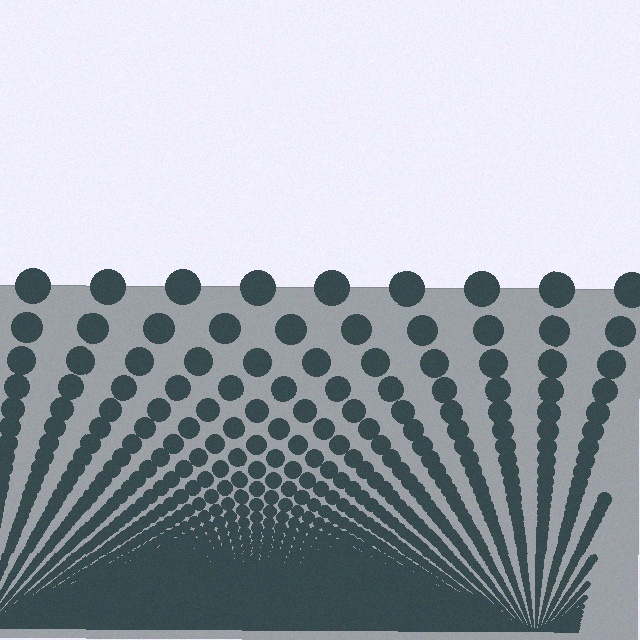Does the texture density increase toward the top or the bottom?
Density increases toward the bottom.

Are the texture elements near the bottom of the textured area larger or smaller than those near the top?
Smaller. The gradient is inverted — elements near the bottom are smaller and denser.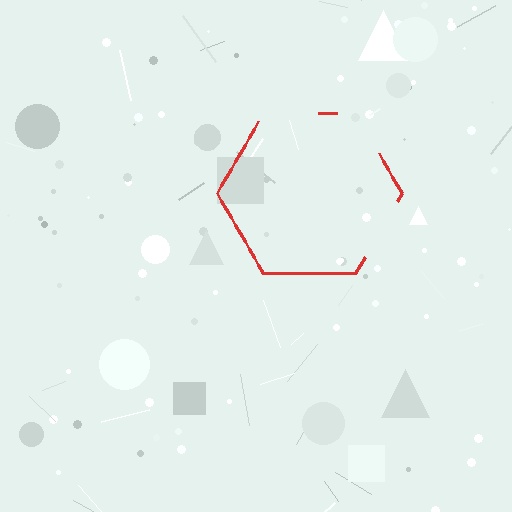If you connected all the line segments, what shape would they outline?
They would outline a hexagon.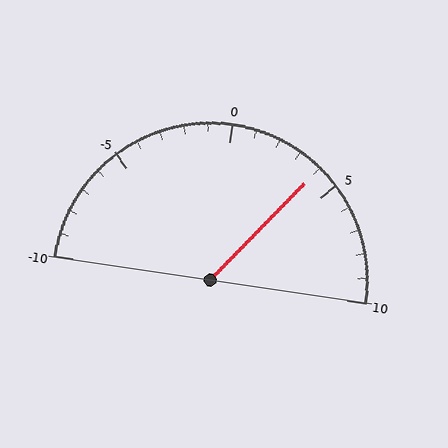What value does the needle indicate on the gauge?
The needle indicates approximately 4.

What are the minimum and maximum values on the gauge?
The gauge ranges from -10 to 10.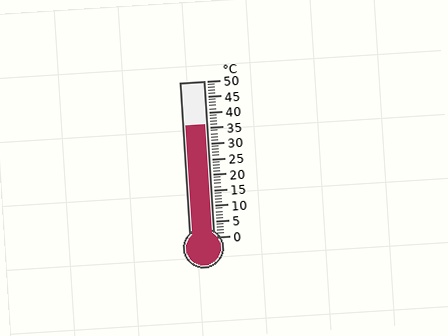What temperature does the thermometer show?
The thermometer shows approximately 36°C.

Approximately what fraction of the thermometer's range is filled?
The thermometer is filled to approximately 70% of its range.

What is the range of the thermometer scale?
The thermometer scale ranges from 0°C to 50°C.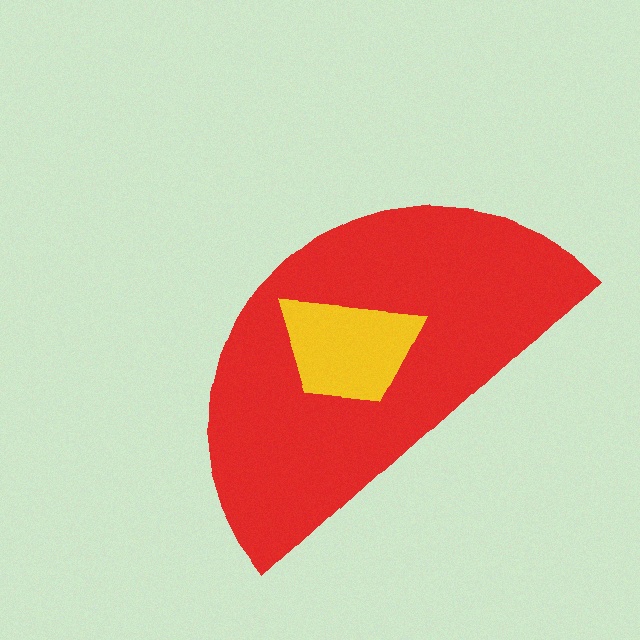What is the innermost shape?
The yellow trapezoid.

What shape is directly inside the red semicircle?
The yellow trapezoid.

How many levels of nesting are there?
2.